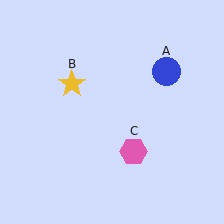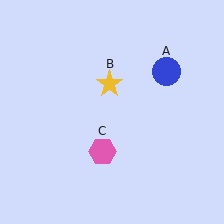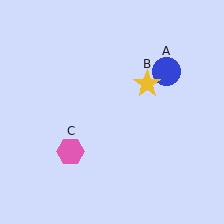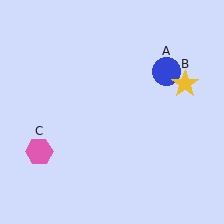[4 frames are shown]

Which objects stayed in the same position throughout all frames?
Blue circle (object A) remained stationary.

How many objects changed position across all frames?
2 objects changed position: yellow star (object B), pink hexagon (object C).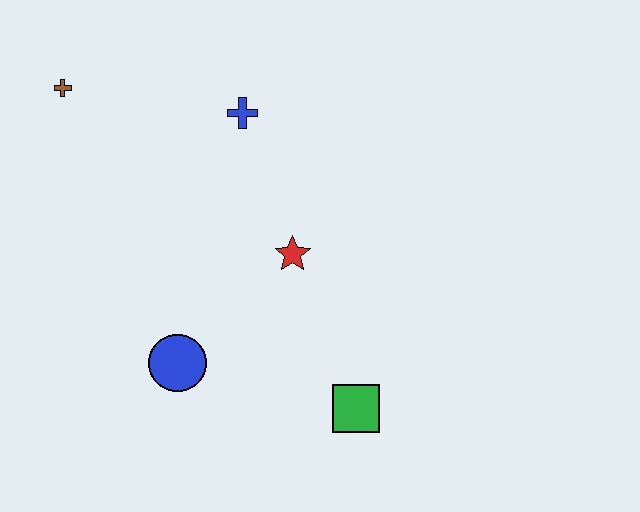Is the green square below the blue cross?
Yes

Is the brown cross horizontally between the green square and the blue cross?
No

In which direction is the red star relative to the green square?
The red star is above the green square.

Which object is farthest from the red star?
The brown cross is farthest from the red star.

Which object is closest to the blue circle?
The red star is closest to the blue circle.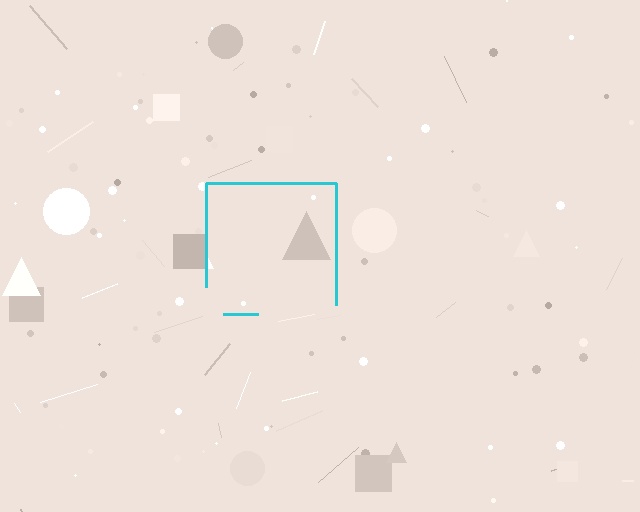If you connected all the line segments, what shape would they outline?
They would outline a square.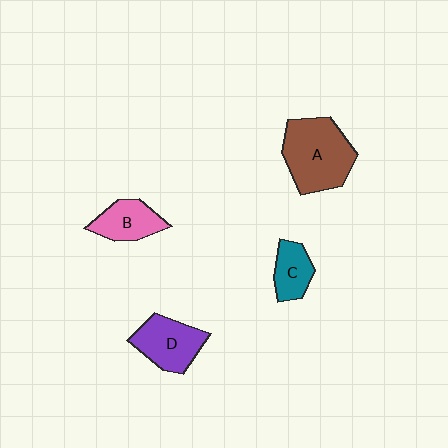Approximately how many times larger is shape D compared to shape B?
Approximately 1.3 times.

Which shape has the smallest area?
Shape C (teal).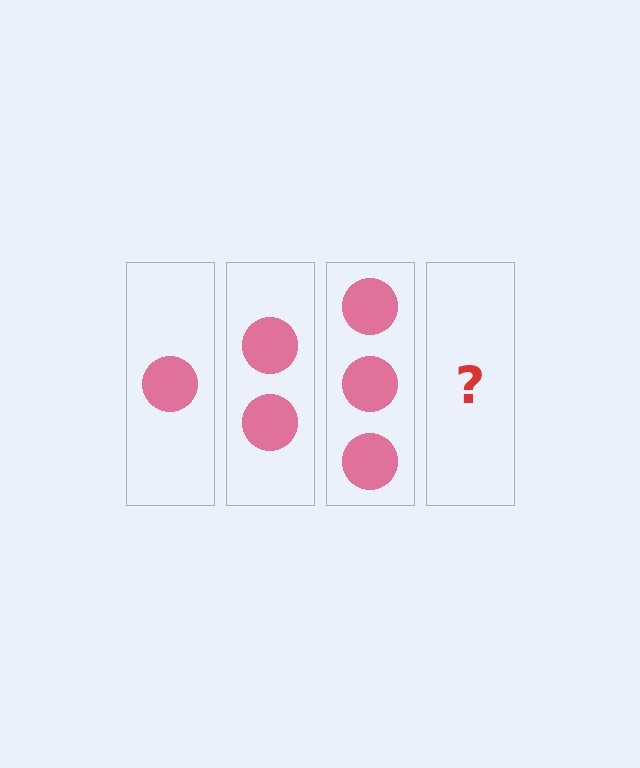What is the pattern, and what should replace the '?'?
The pattern is that each step adds one more circle. The '?' should be 4 circles.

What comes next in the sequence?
The next element should be 4 circles.